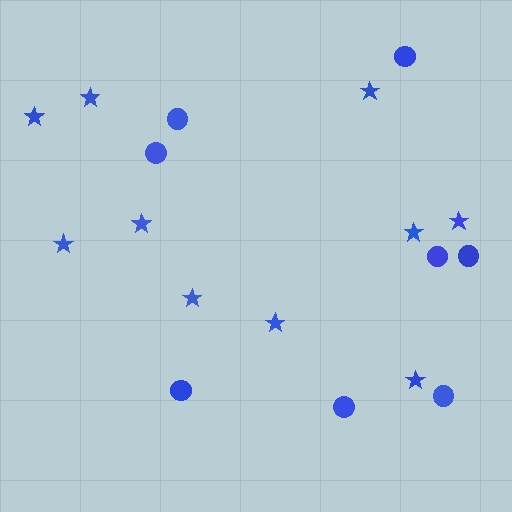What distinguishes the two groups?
There are 2 groups: one group of stars (10) and one group of circles (8).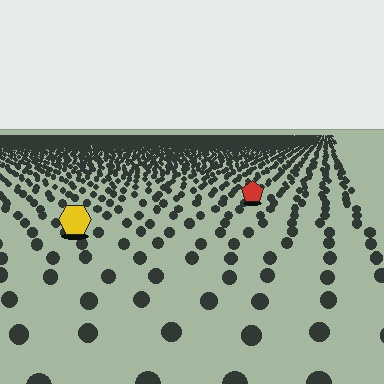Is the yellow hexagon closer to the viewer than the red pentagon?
Yes. The yellow hexagon is closer — you can tell from the texture gradient: the ground texture is coarser near it.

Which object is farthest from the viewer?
The red pentagon is farthest from the viewer. It appears smaller and the ground texture around it is denser.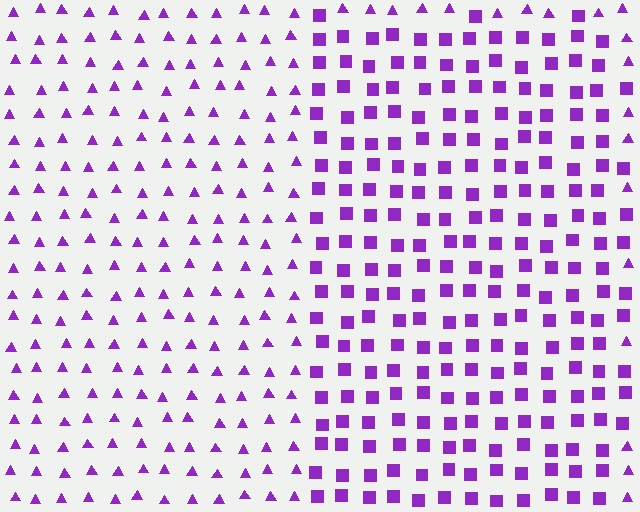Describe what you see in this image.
The image is filled with small purple elements arranged in a uniform grid. A rectangle-shaped region contains squares, while the surrounding area contains triangles. The boundary is defined purely by the change in element shape.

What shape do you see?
I see a rectangle.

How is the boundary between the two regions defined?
The boundary is defined by a change in element shape: squares inside vs. triangles outside. All elements share the same color and spacing.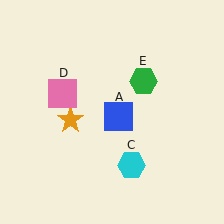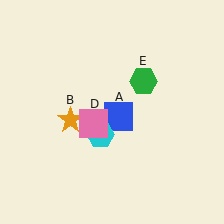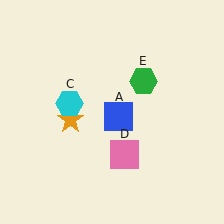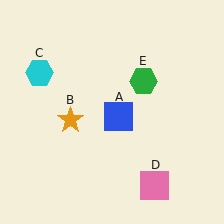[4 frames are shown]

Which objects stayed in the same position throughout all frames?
Blue square (object A) and orange star (object B) and green hexagon (object E) remained stationary.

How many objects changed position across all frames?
2 objects changed position: cyan hexagon (object C), pink square (object D).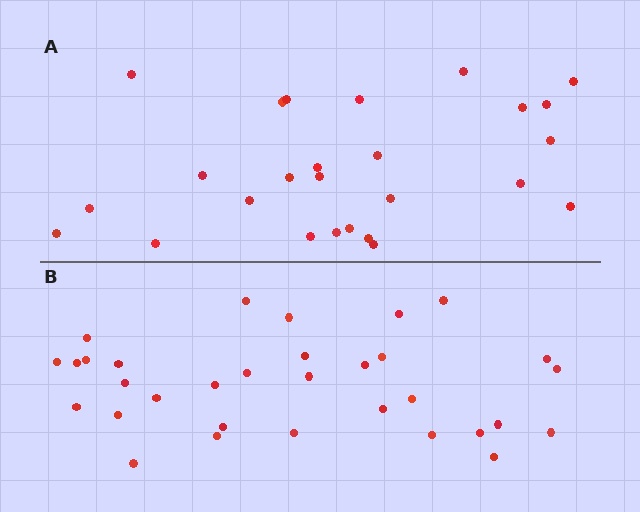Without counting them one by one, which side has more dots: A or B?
Region B (the bottom region) has more dots.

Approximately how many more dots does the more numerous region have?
Region B has about 6 more dots than region A.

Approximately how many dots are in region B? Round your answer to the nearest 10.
About 30 dots. (The exact count is 32, which rounds to 30.)